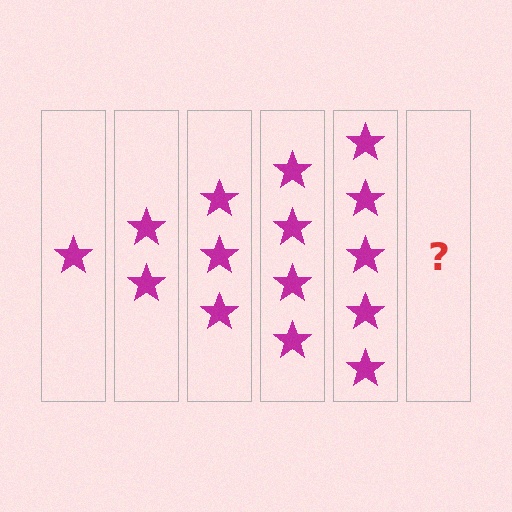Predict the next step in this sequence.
The next step is 6 stars.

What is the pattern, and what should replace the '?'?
The pattern is that each step adds one more star. The '?' should be 6 stars.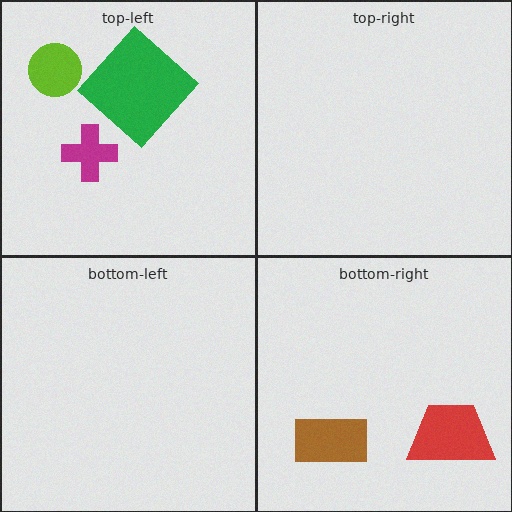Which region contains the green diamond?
The top-left region.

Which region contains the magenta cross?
The top-left region.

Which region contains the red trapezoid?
The bottom-right region.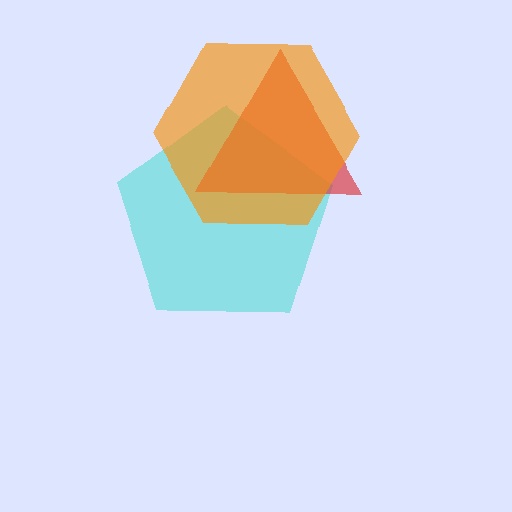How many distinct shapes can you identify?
There are 3 distinct shapes: a cyan pentagon, a red triangle, an orange hexagon.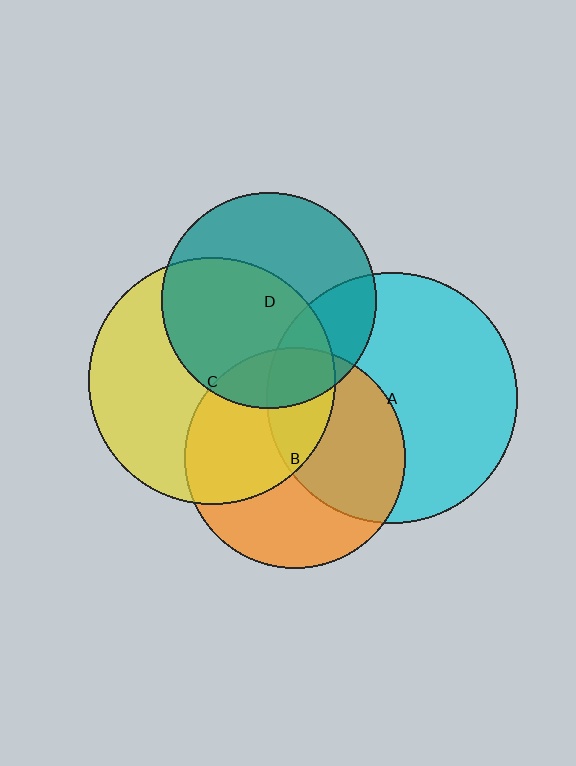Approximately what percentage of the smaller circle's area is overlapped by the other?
Approximately 15%.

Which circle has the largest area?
Circle A (cyan).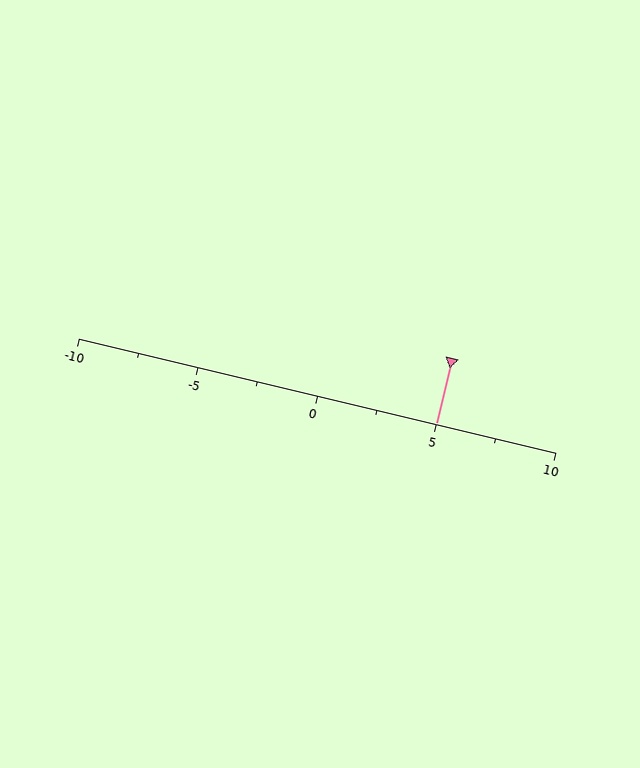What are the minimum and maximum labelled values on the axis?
The axis runs from -10 to 10.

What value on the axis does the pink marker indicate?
The marker indicates approximately 5.